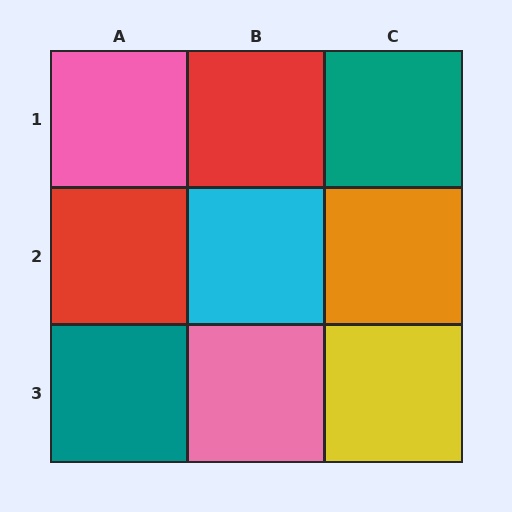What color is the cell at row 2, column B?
Cyan.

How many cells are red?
2 cells are red.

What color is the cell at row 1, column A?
Pink.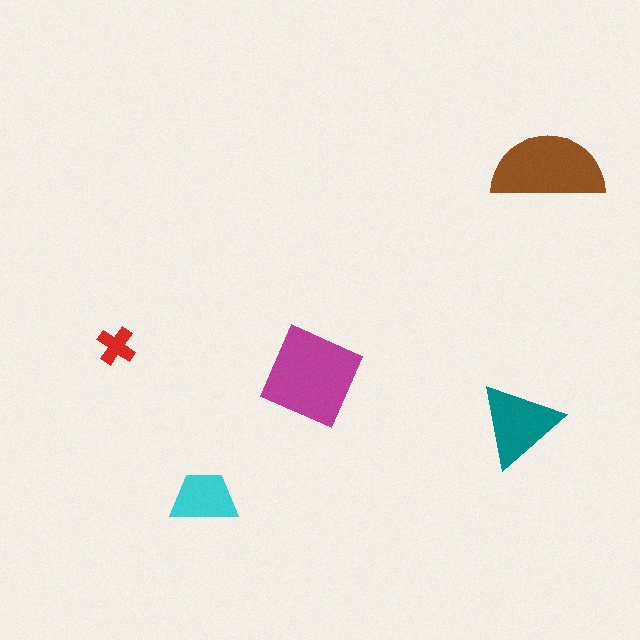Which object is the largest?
The magenta diamond.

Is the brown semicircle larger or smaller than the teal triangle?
Larger.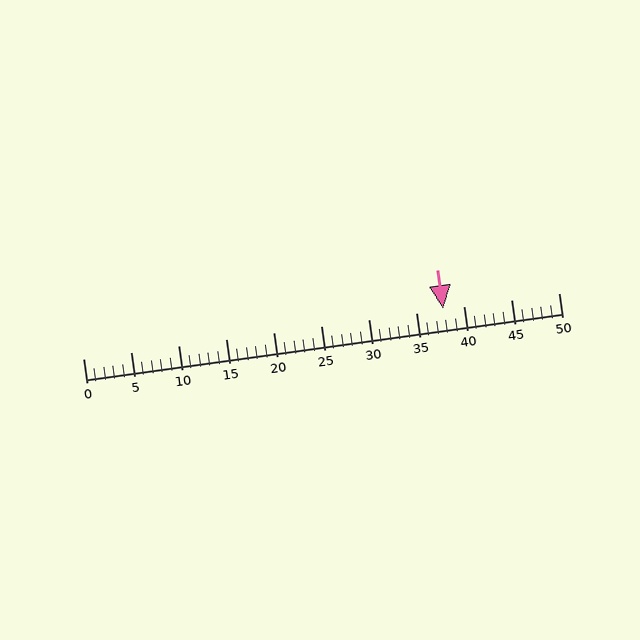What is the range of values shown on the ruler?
The ruler shows values from 0 to 50.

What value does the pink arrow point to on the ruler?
The pink arrow points to approximately 38.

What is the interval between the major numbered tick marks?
The major tick marks are spaced 5 units apart.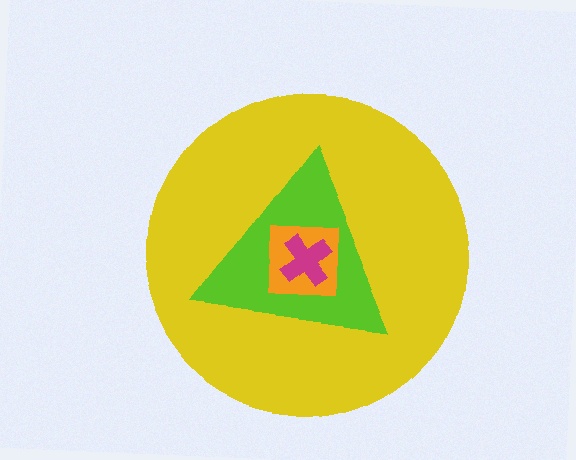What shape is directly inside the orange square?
The magenta cross.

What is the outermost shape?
The yellow circle.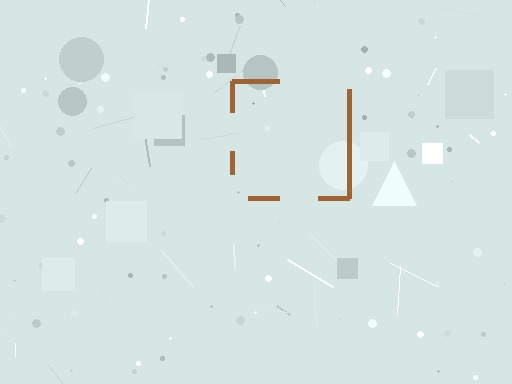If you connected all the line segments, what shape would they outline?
They would outline a square.